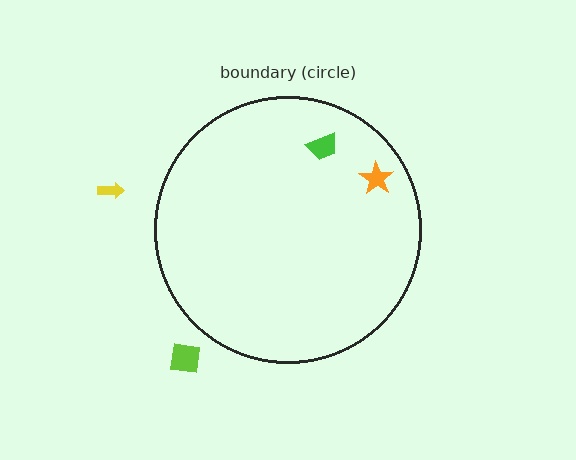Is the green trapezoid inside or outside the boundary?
Inside.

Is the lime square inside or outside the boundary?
Outside.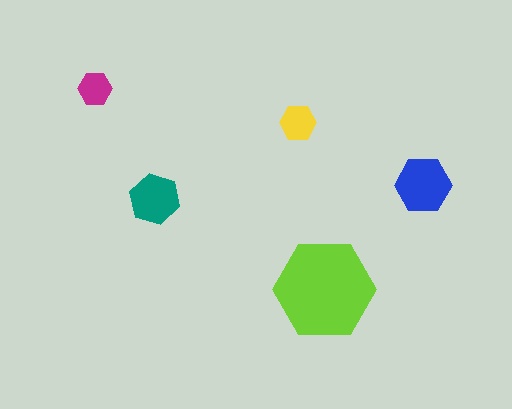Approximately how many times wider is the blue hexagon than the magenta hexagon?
About 1.5 times wider.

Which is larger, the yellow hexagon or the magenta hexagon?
The yellow one.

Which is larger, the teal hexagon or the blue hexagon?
The blue one.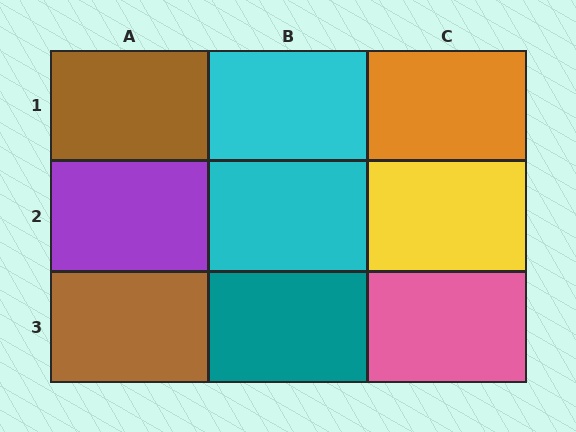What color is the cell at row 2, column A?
Purple.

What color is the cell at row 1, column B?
Cyan.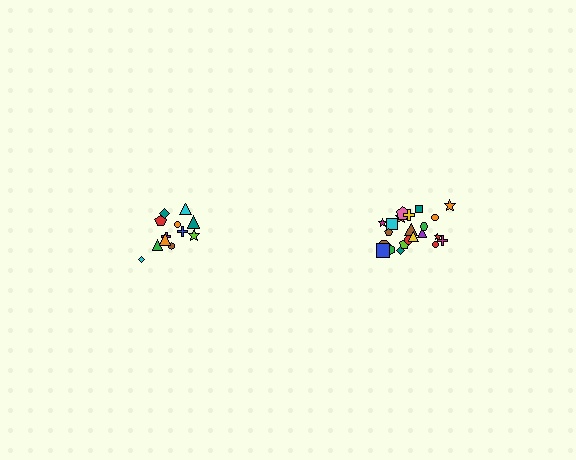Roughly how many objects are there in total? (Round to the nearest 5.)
Roughly 35 objects in total.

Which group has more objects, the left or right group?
The right group.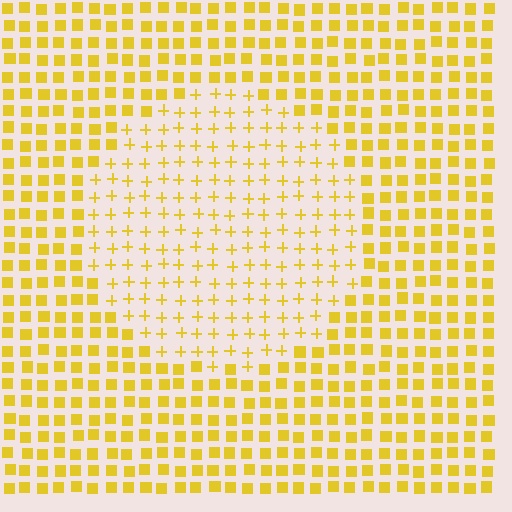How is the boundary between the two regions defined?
The boundary is defined by a change in element shape: plus signs inside vs. squares outside. All elements share the same color and spacing.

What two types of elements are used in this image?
The image uses plus signs inside the circle region and squares outside it.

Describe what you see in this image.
The image is filled with small yellow elements arranged in a uniform grid. A circle-shaped region contains plus signs, while the surrounding area contains squares. The boundary is defined purely by the change in element shape.